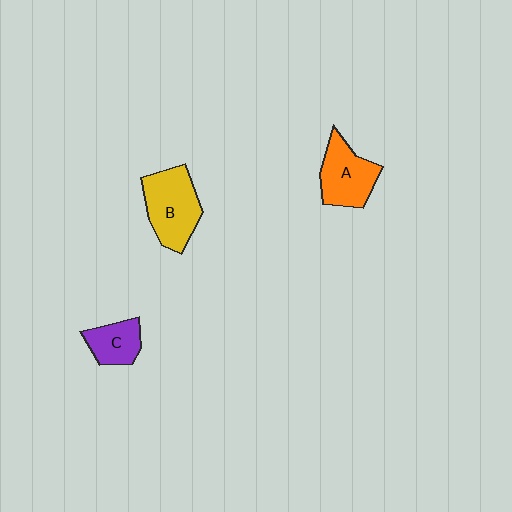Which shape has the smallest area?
Shape C (purple).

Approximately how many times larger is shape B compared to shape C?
Approximately 1.7 times.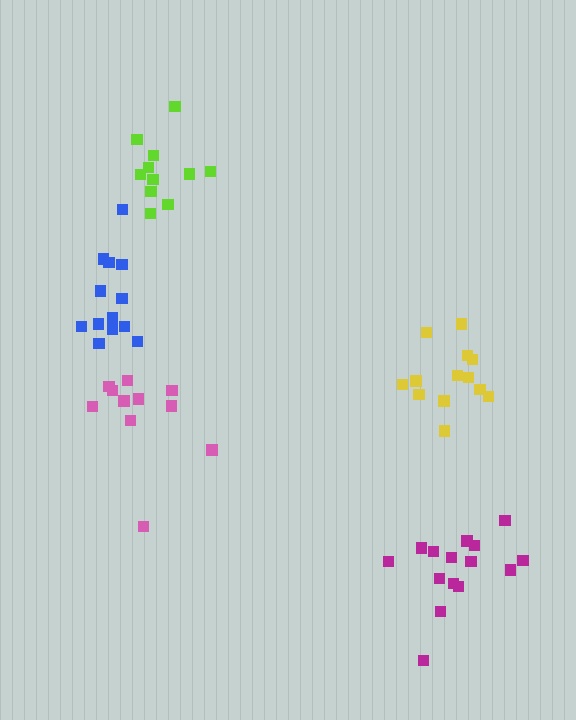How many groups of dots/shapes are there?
There are 5 groups.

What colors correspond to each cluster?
The clusters are colored: yellow, magenta, lime, pink, blue.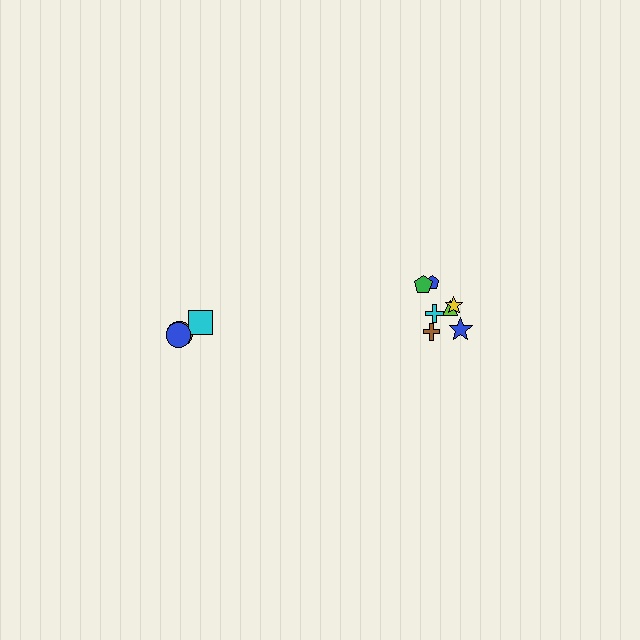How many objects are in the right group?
There are 7 objects.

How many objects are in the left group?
There are 3 objects.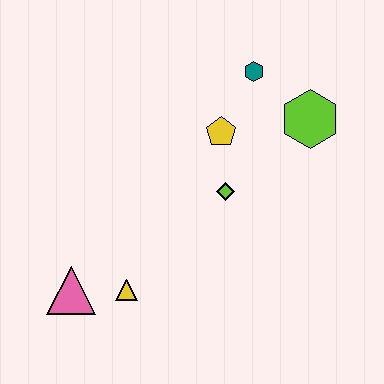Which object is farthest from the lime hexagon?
The pink triangle is farthest from the lime hexagon.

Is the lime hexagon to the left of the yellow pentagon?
No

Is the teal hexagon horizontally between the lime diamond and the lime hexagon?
Yes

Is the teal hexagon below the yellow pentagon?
No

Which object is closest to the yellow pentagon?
The lime diamond is closest to the yellow pentagon.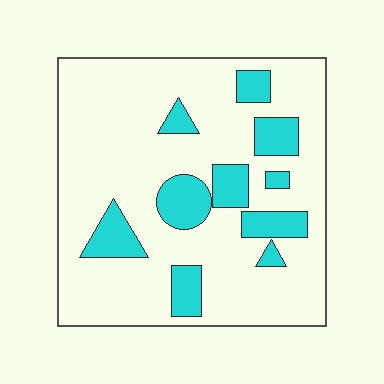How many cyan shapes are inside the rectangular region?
10.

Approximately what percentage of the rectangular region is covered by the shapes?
Approximately 20%.